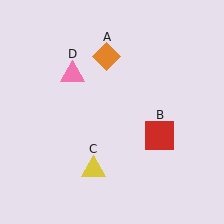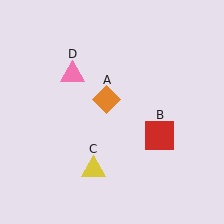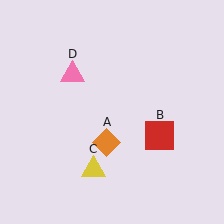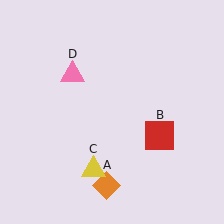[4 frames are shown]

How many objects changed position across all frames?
1 object changed position: orange diamond (object A).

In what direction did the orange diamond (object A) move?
The orange diamond (object A) moved down.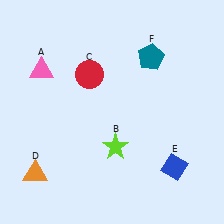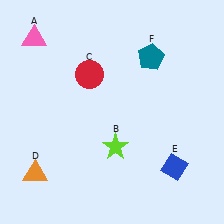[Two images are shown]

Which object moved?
The pink triangle (A) moved up.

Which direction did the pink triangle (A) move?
The pink triangle (A) moved up.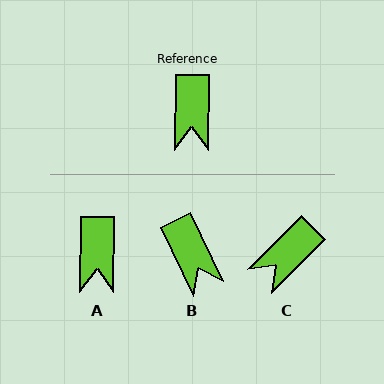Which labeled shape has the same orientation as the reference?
A.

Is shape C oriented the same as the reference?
No, it is off by about 44 degrees.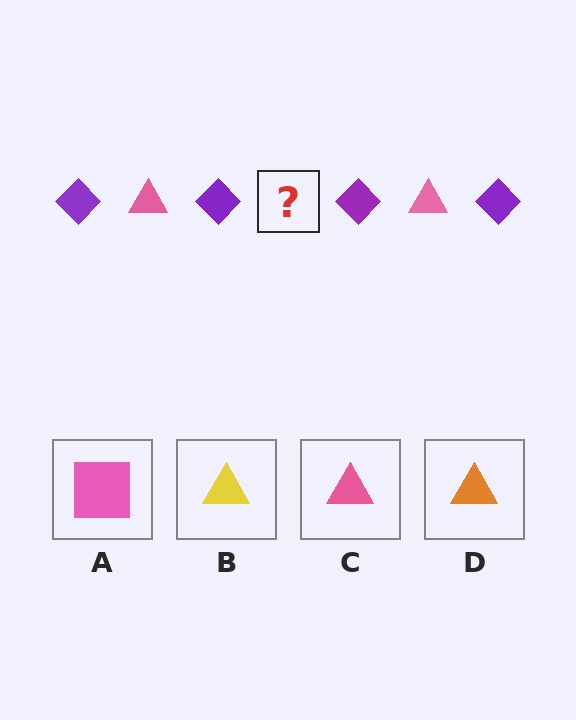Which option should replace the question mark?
Option C.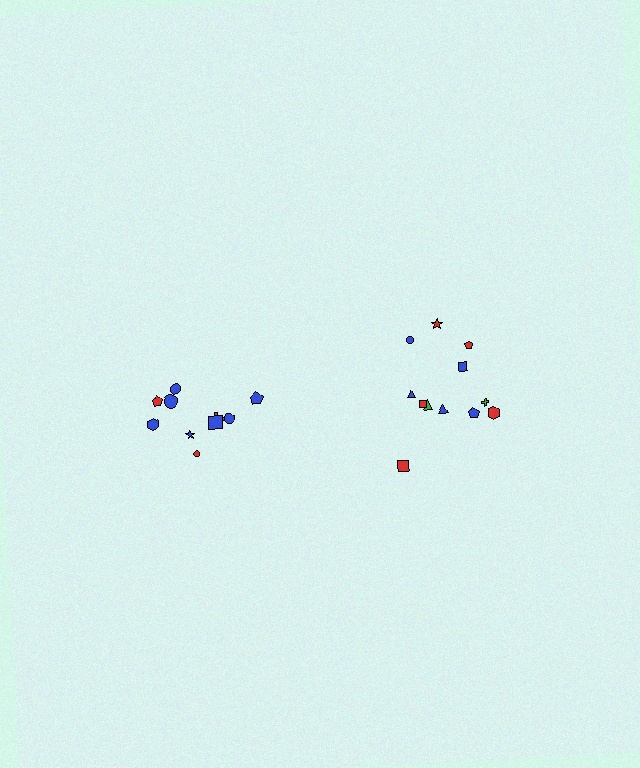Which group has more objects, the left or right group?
The right group.